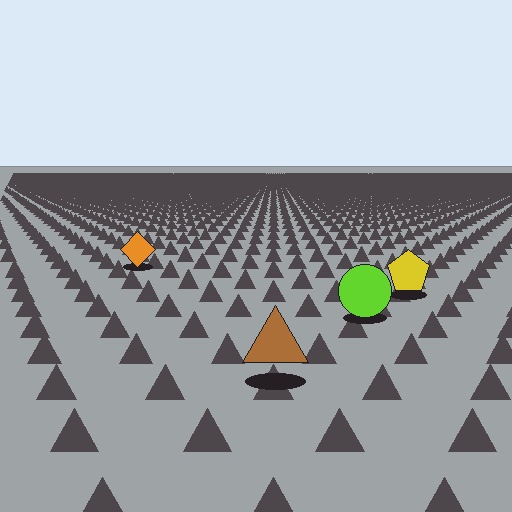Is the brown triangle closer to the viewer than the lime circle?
Yes. The brown triangle is closer — you can tell from the texture gradient: the ground texture is coarser near it.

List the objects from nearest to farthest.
From nearest to farthest: the brown triangle, the lime circle, the yellow pentagon, the orange diamond.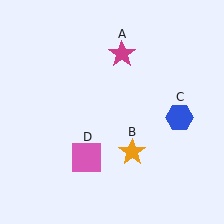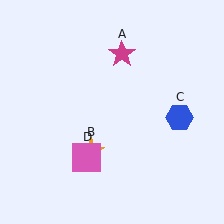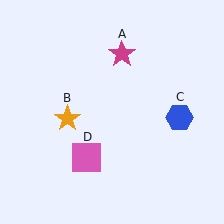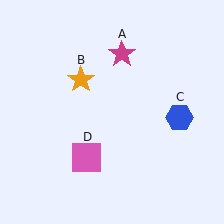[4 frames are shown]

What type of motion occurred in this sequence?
The orange star (object B) rotated clockwise around the center of the scene.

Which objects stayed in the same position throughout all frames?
Magenta star (object A) and blue hexagon (object C) and pink square (object D) remained stationary.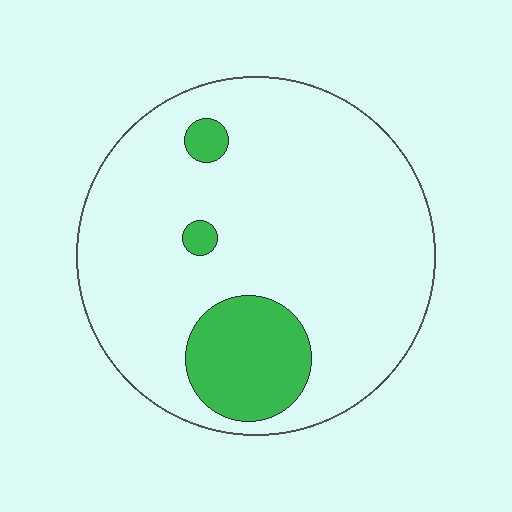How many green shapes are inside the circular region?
3.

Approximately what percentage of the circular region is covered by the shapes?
Approximately 15%.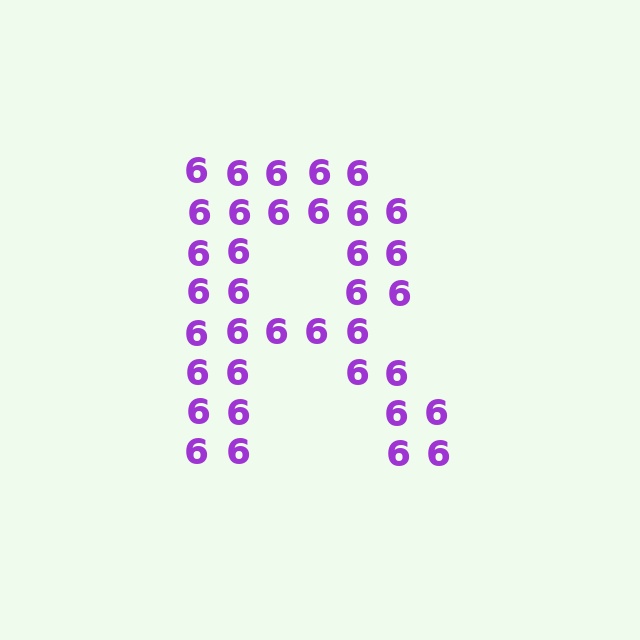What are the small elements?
The small elements are digit 6's.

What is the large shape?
The large shape is the letter R.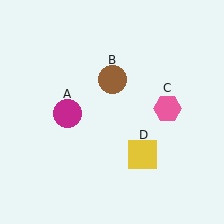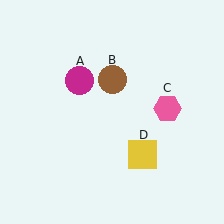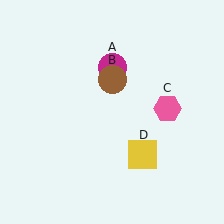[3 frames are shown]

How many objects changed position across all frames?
1 object changed position: magenta circle (object A).